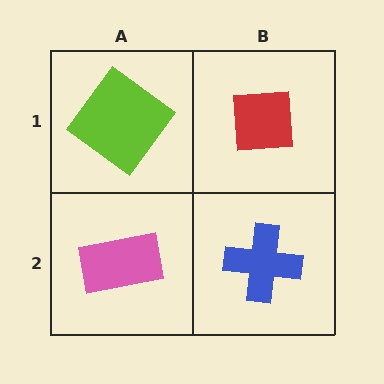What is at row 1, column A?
A lime diamond.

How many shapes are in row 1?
2 shapes.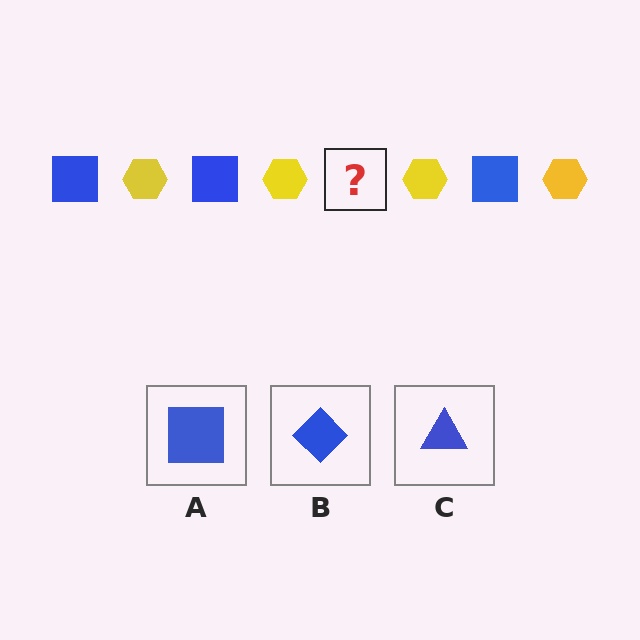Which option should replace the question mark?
Option A.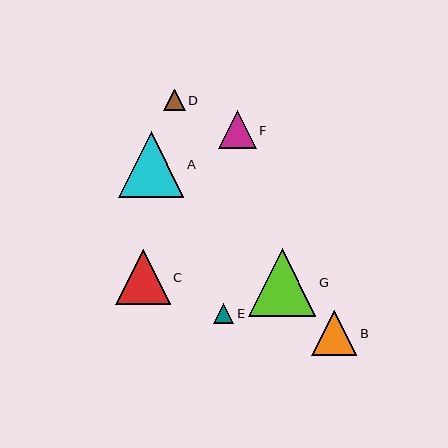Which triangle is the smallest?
Triangle E is the smallest with a size of approximately 20 pixels.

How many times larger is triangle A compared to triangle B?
Triangle A is approximately 1.5 times the size of triangle B.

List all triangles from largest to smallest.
From largest to smallest: G, A, C, B, F, D, E.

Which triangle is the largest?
Triangle G is the largest with a size of approximately 68 pixels.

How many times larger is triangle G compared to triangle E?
Triangle G is approximately 3.3 times the size of triangle E.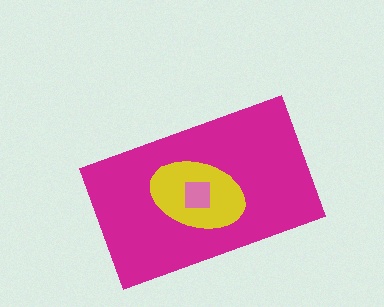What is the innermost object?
The pink square.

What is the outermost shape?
The magenta rectangle.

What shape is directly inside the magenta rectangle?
The yellow ellipse.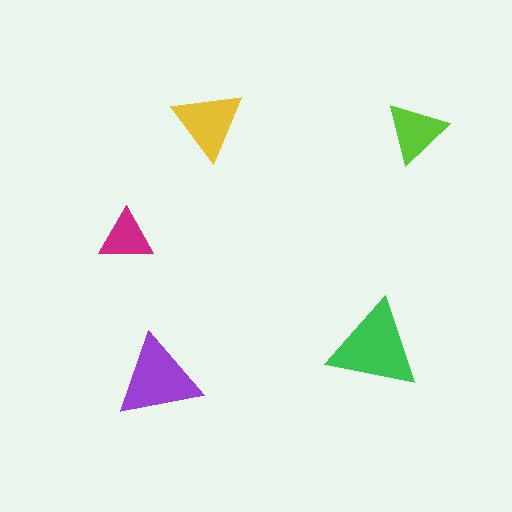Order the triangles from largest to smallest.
the green one, the purple one, the yellow one, the lime one, the magenta one.